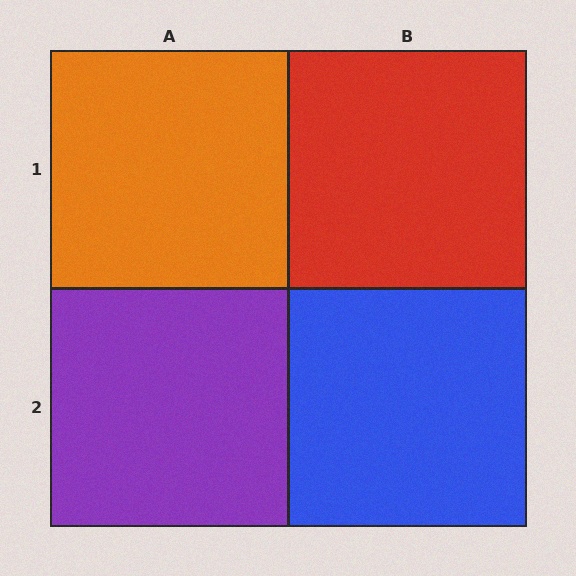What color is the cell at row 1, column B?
Red.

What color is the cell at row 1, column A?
Orange.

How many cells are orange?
1 cell is orange.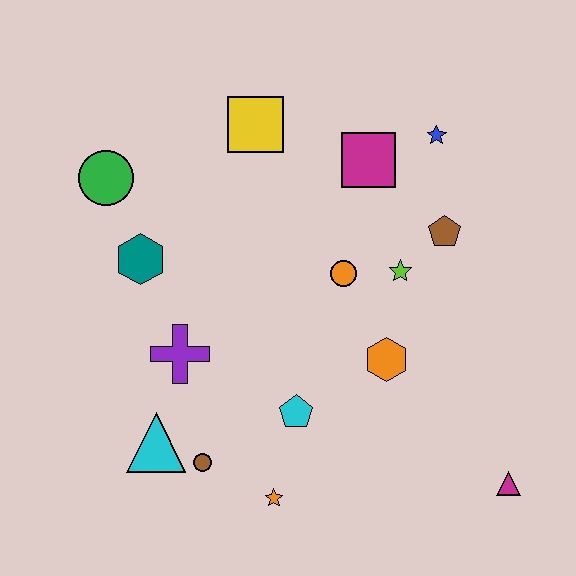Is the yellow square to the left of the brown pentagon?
Yes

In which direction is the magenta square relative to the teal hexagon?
The magenta square is to the right of the teal hexagon.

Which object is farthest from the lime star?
The green circle is farthest from the lime star.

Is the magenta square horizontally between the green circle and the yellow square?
No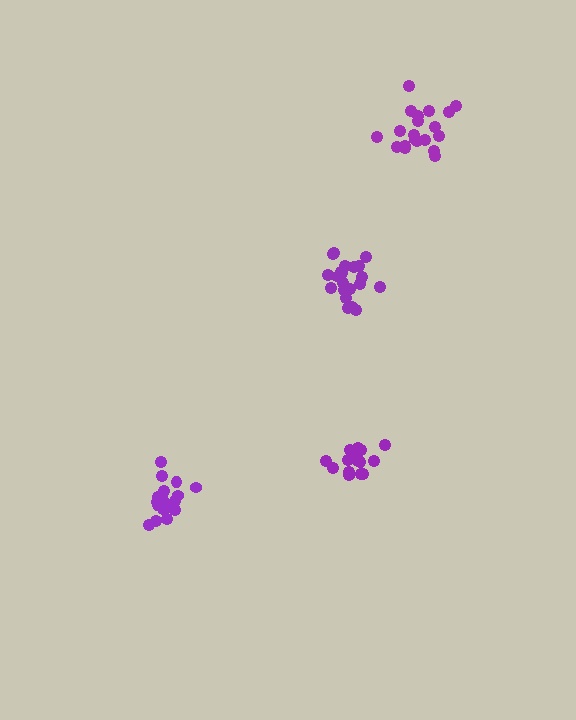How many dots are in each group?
Group 1: 17 dots, Group 2: 21 dots, Group 3: 18 dots, Group 4: 20 dots (76 total).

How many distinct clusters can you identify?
There are 4 distinct clusters.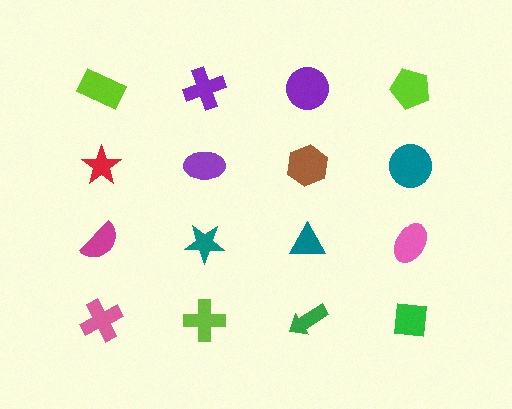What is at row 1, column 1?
A lime rectangle.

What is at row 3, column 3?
A teal triangle.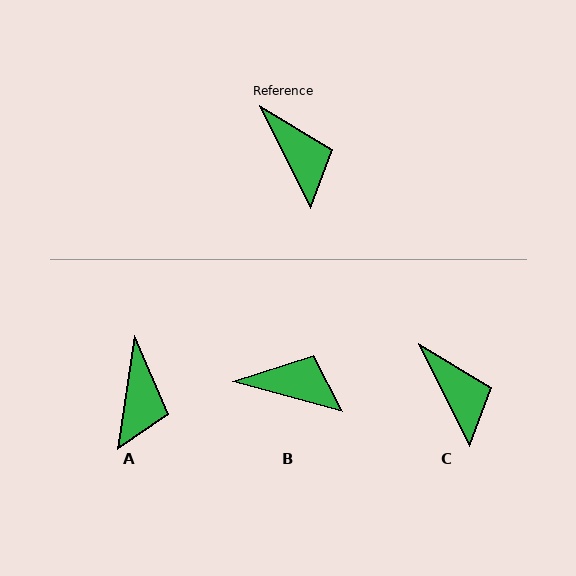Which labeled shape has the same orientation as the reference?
C.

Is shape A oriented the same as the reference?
No, it is off by about 35 degrees.